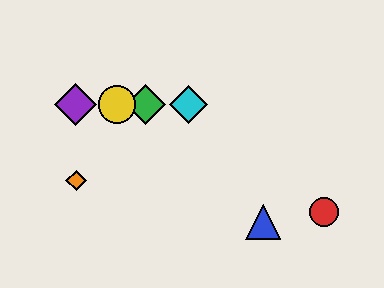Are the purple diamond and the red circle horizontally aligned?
No, the purple diamond is at y≈105 and the red circle is at y≈212.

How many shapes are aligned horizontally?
4 shapes (the green diamond, the yellow circle, the purple diamond, the cyan diamond) are aligned horizontally.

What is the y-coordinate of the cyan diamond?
The cyan diamond is at y≈105.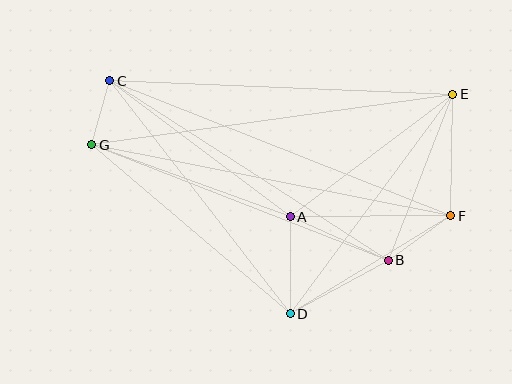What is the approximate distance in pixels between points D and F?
The distance between D and F is approximately 188 pixels.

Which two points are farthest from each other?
Points C and F are farthest from each other.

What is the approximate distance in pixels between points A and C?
The distance between A and C is approximately 226 pixels.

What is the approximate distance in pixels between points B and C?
The distance between B and C is approximately 331 pixels.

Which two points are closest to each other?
Points C and G are closest to each other.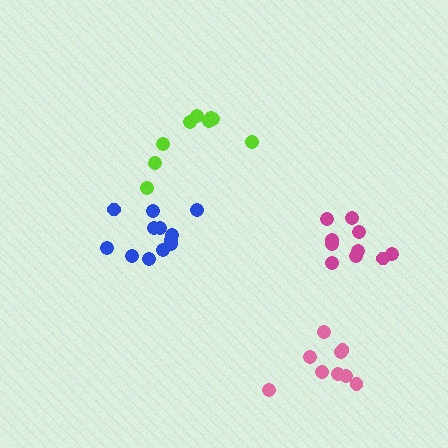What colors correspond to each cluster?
The clusters are colored: pink, magenta, blue, lime.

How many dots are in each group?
Group 1: 9 dots, Group 2: 10 dots, Group 3: 12 dots, Group 4: 9 dots (40 total).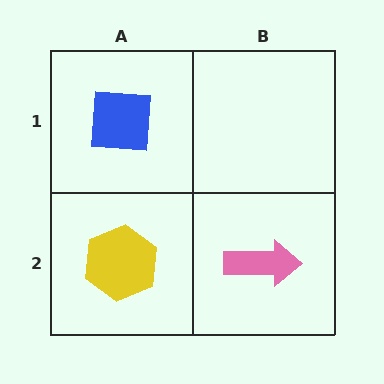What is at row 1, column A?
A blue square.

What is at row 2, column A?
A yellow hexagon.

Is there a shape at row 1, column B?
No, that cell is empty.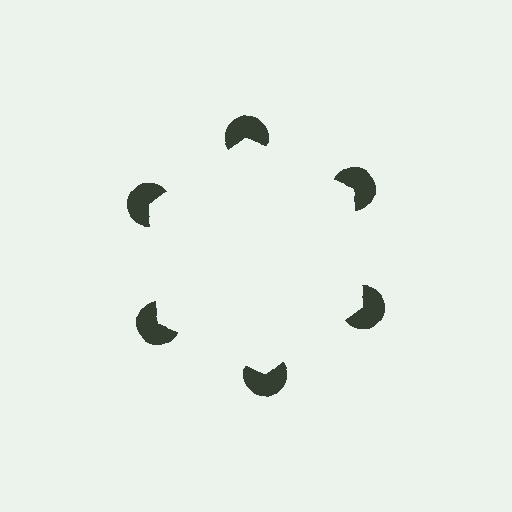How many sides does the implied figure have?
6 sides.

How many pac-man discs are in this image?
There are 6 — one at each vertex of the illusory hexagon.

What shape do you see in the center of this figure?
An illusory hexagon — its edges are inferred from the aligned wedge cuts in the pac-man discs, not physically drawn.